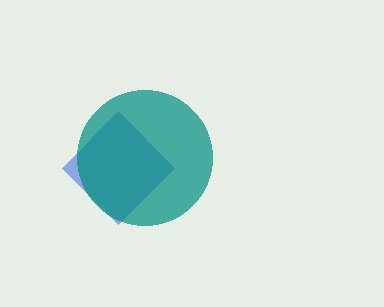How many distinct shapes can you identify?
There are 2 distinct shapes: a blue diamond, a teal circle.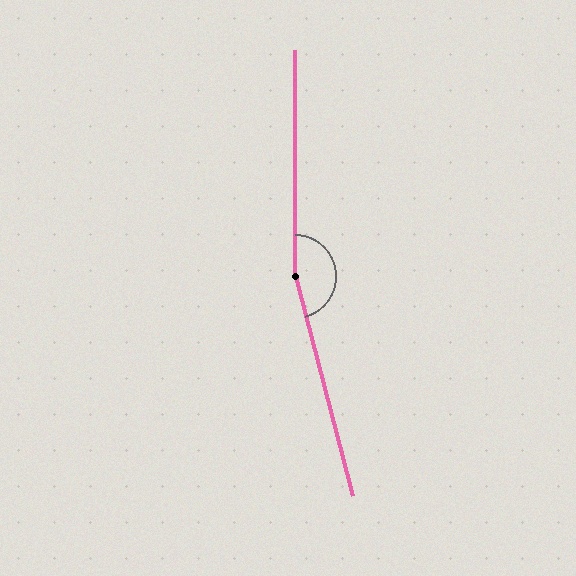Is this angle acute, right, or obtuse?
It is obtuse.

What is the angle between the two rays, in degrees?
Approximately 165 degrees.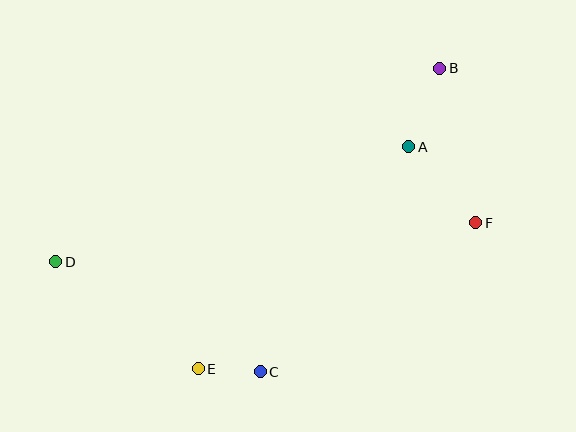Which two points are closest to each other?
Points C and E are closest to each other.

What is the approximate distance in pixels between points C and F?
The distance between C and F is approximately 262 pixels.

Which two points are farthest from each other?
Points B and D are farthest from each other.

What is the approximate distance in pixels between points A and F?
The distance between A and F is approximately 101 pixels.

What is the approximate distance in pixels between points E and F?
The distance between E and F is approximately 314 pixels.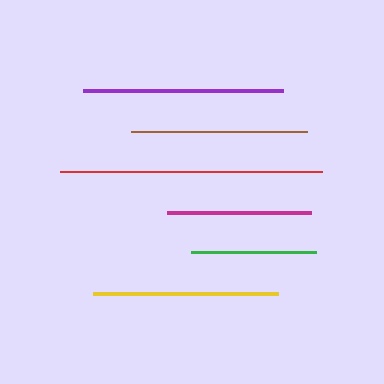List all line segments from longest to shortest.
From longest to shortest: red, purple, yellow, brown, magenta, green.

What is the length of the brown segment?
The brown segment is approximately 176 pixels long.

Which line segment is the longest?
The red line is the longest at approximately 262 pixels.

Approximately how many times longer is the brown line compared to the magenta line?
The brown line is approximately 1.2 times the length of the magenta line.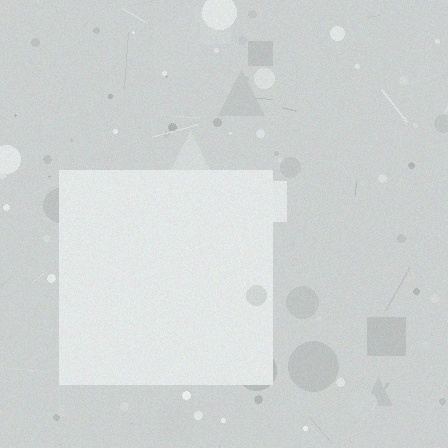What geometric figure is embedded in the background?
A square is embedded in the background.